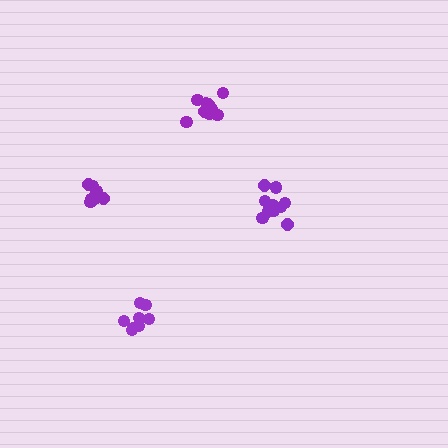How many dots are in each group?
Group 1: 9 dots, Group 2: 8 dots, Group 3: 8 dots, Group 4: 11 dots (36 total).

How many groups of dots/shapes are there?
There are 4 groups.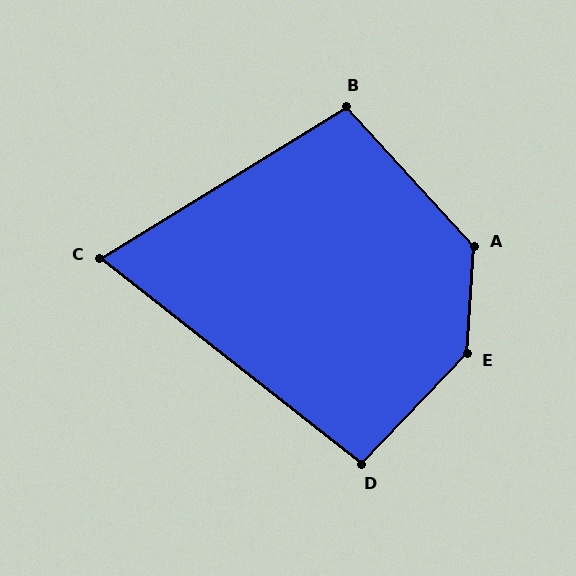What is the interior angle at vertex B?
Approximately 101 degrees (obtuse).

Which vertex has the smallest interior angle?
C, at approximately 70 degrees.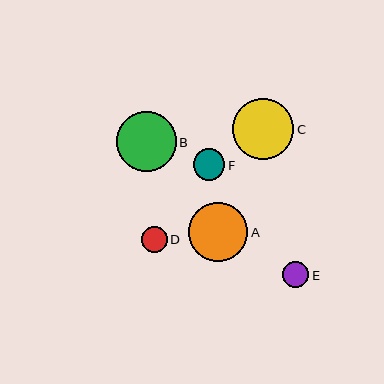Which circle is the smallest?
Circle E is the smallest with a size of approximately 26 pixels.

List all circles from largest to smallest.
From largest to smallest: C, B, A, F, D, E.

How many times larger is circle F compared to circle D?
Circle F is approximately 1.2 times the size of circle D.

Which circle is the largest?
Circle C is the largest with a size of approximately 61 pixels.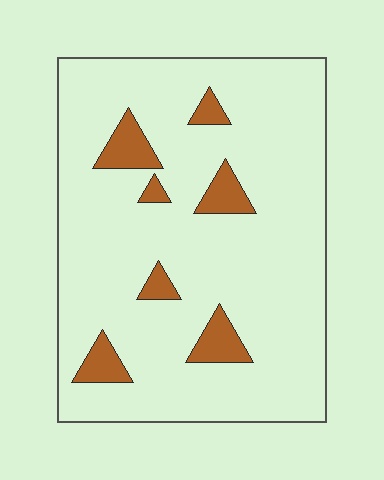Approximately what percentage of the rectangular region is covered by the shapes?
Approximately 10%.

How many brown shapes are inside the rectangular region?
7.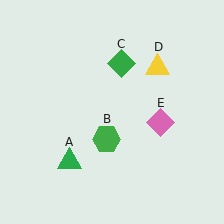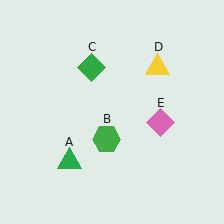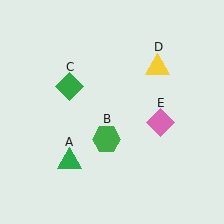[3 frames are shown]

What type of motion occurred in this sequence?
The green diamond (object C) rotated counterclockwise around the center of the scene.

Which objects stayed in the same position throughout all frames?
Green triangle (object A) and green hexagon (object B) and yellow triangle (object D) and pink diamond (object E) remained stationary.